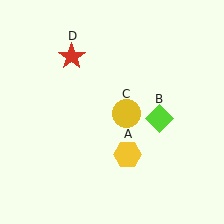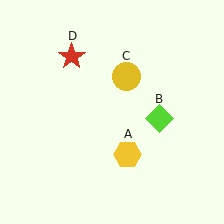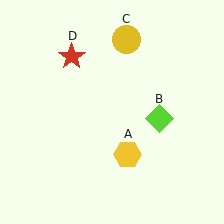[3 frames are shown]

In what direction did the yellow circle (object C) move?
The yellow circle (object C) moved up.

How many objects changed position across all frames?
1 object changed position: yellow circle (object C).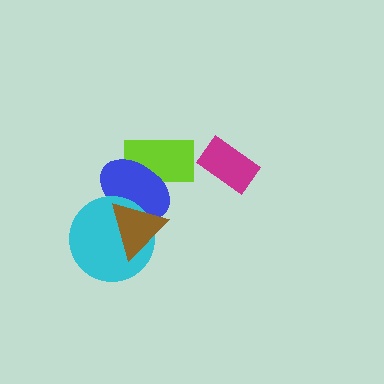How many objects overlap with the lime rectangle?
1 object overlaps with the lime rectangle.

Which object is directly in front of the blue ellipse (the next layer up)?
The cyan circle is directly in front of the blue ellipse.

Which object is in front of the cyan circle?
The brown triangle is in front of the cyan circle.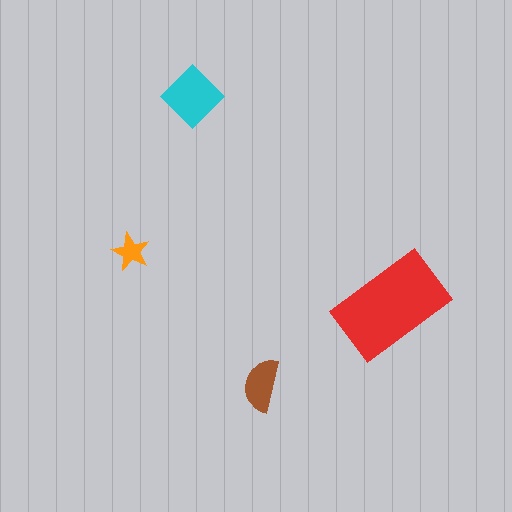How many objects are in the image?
There are 4 objects in the image.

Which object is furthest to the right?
The red rectangle is rightmost.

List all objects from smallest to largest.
The orange star, the brown semicircle, the cyan diamond, the red rectangle.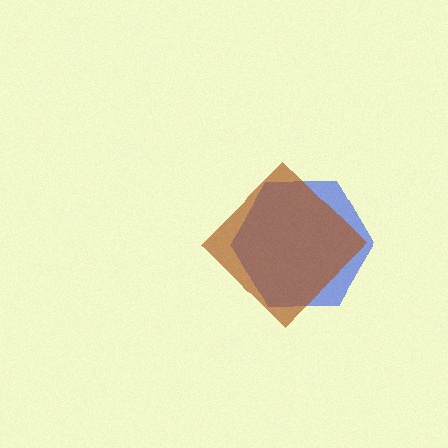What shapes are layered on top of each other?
The layered shapes are: a blue hexagon, a brown diamond.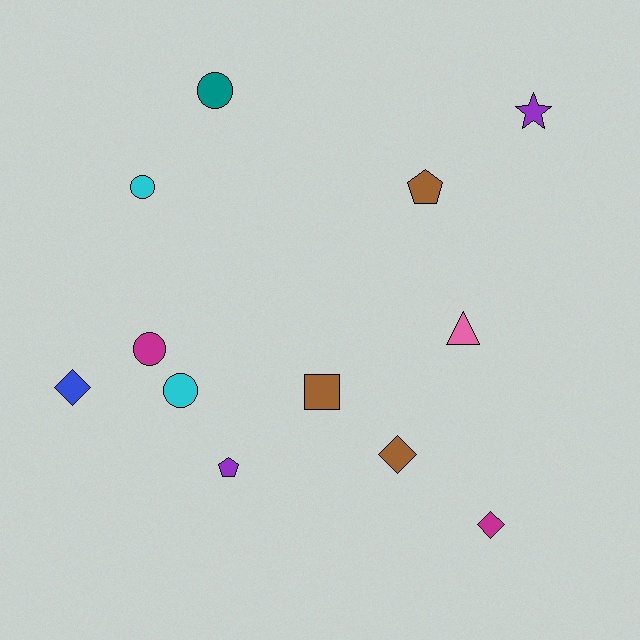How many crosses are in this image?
There are no crosses.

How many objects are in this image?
There are 12 objects.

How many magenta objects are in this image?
There are 2 magenta objects.